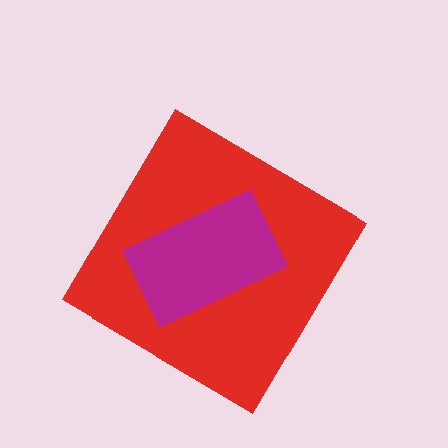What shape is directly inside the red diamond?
The magenta rectangle.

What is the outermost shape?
The red diamond.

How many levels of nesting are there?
2.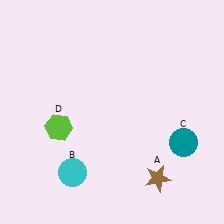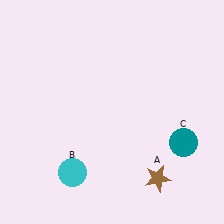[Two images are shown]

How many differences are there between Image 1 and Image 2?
There is 1 difference between the two images.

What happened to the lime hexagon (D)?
The lime hexagon (D) was removed in Image 2. It was in the bottom-left area of Image 1.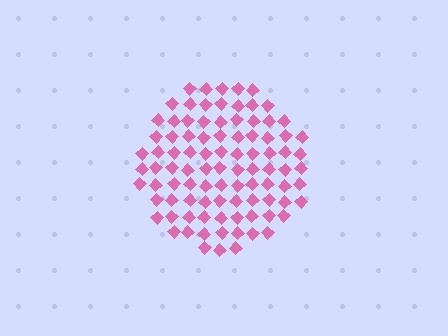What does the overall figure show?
The overall figure shows a circle.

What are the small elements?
The small elements are diamonds.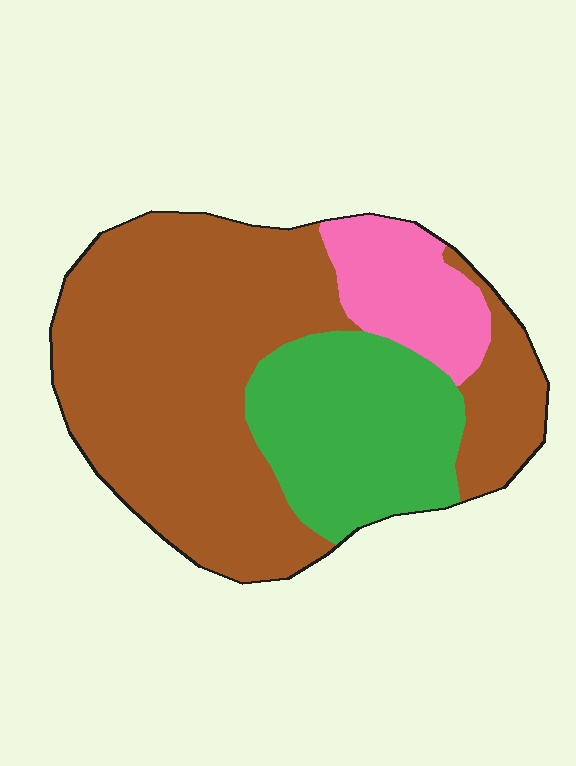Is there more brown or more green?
Brown.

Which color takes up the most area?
Brown, at roughly 60%.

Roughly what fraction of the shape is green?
Green covers roughly 25% of the shape.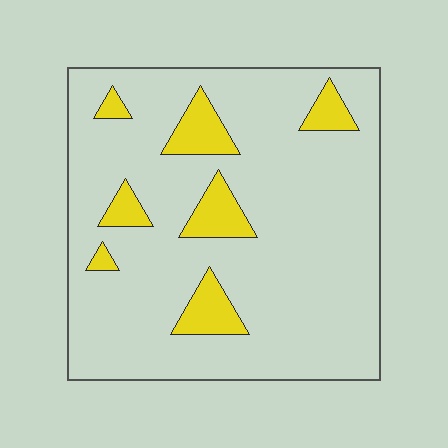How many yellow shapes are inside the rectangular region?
7.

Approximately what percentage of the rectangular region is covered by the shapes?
Approximately 15%.